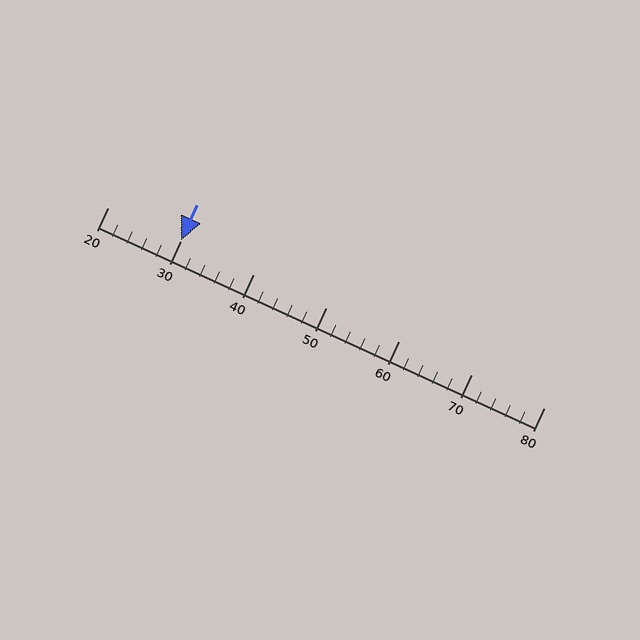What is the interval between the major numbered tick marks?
The major tick marks are spaced 10 units apart.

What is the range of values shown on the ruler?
The ruler shows values from 20 to 80.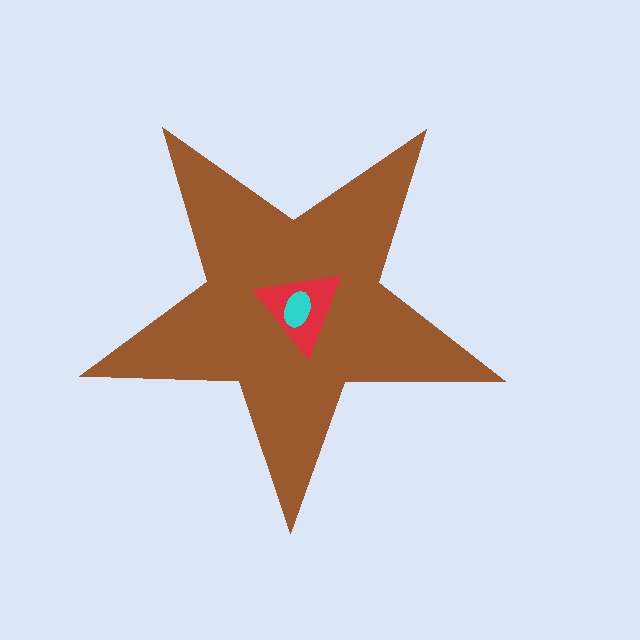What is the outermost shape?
The brown star.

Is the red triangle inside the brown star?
Yes.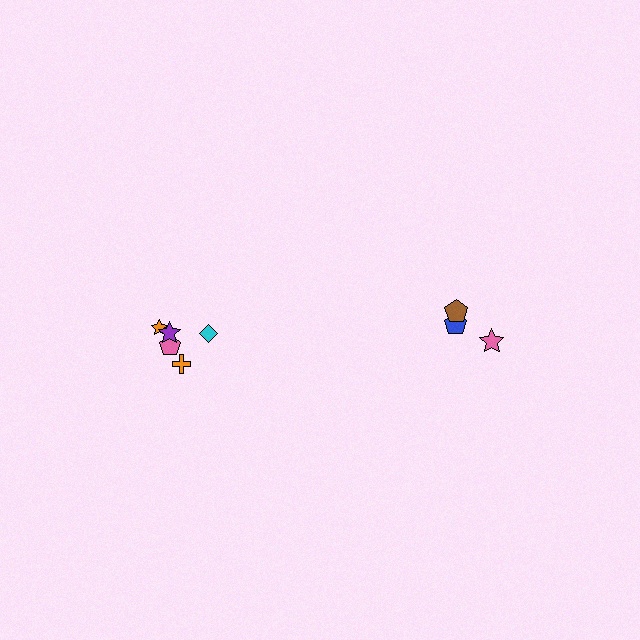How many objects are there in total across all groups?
There are 8 objects.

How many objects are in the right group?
There are 3 objects.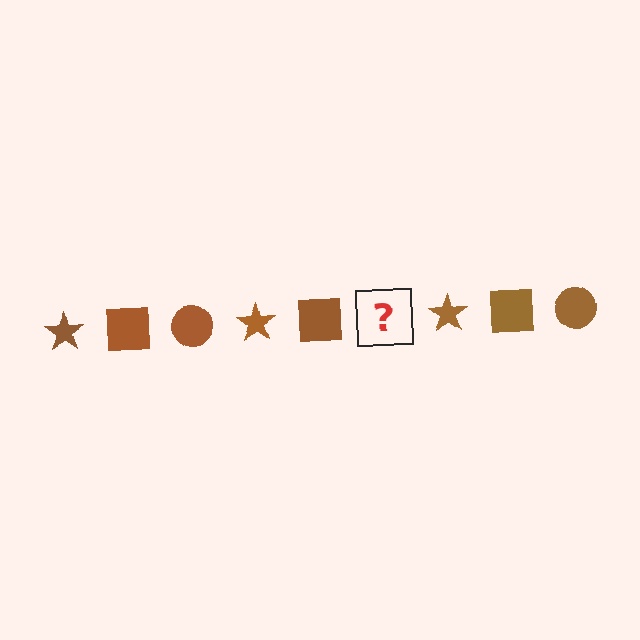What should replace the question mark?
The question mark should be replaced with a brown circle.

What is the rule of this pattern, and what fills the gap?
The rule is that the pattern cycles through star, square, circle shapes in brown. The gap should be filled with a brown circle.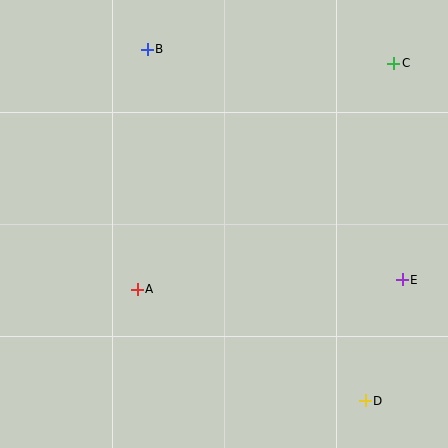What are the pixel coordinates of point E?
Point E is at (402, 280).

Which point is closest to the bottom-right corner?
Point D is closest to the bottom-right corner.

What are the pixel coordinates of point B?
Point B is at (147, 49).